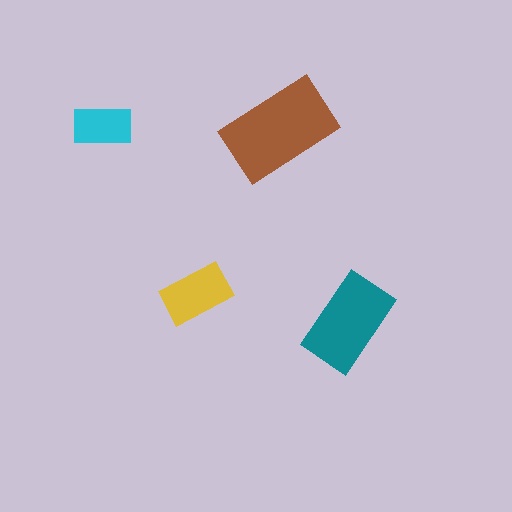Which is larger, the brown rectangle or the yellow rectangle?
The brown one.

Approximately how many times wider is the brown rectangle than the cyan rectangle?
About 2 times wider.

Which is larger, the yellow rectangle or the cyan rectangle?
The yellow one.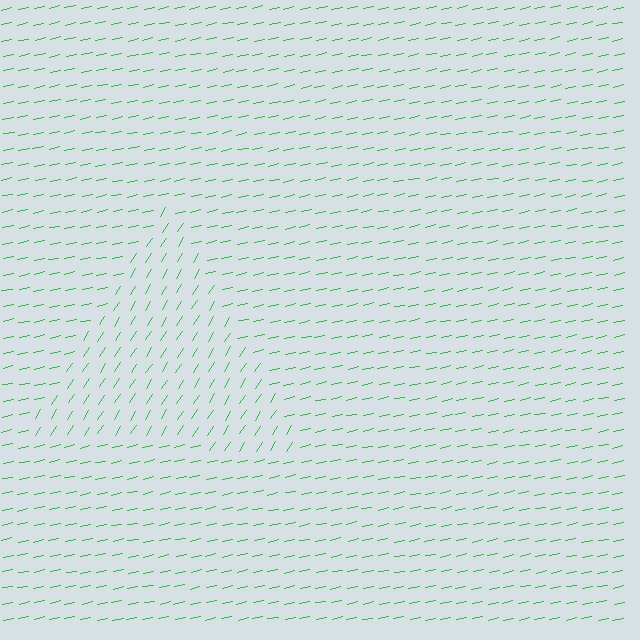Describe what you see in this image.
The image is filled with small green line segments. A triangle region in the image has lines oriented differently from the surrounding lines, creating a visible texture boundary.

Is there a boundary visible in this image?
Yes, there is a texture boundary formed by a change in line orientation.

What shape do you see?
I see a triangle.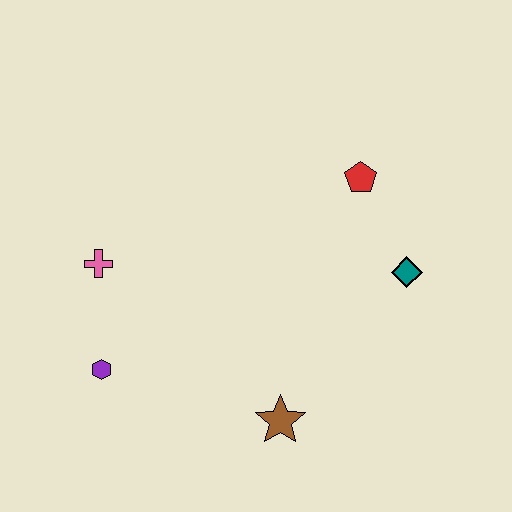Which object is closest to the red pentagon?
The teal diamond is closest to the red pentagon.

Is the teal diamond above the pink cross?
No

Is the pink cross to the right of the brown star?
No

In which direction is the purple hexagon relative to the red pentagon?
The purple hexagon is to the left of the red pentagon.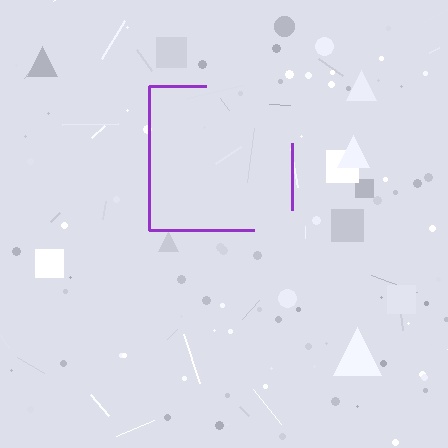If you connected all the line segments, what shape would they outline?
They would outline a square.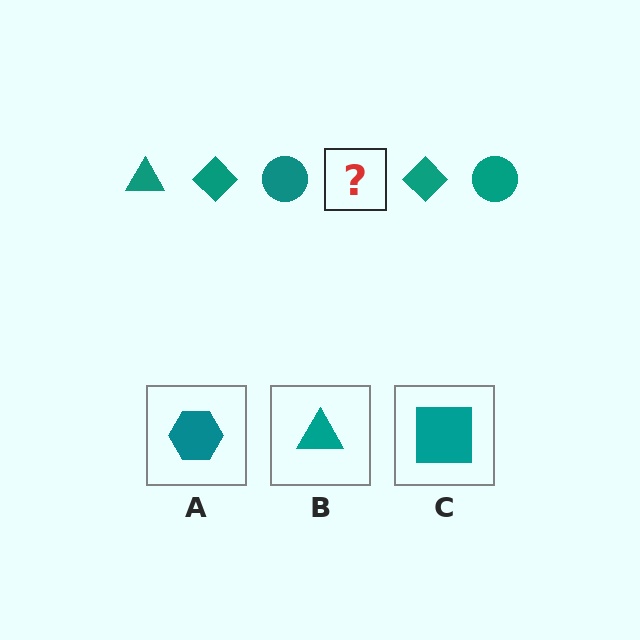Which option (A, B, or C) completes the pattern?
B.